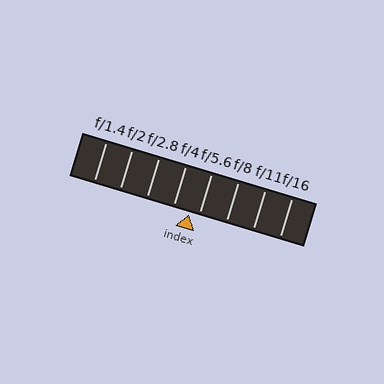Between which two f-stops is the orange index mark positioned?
The index mark is between f/4 and f/5.6.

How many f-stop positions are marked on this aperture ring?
There are 8 f-stop positions marked.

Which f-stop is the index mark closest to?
The index mark is closest to f/5.6.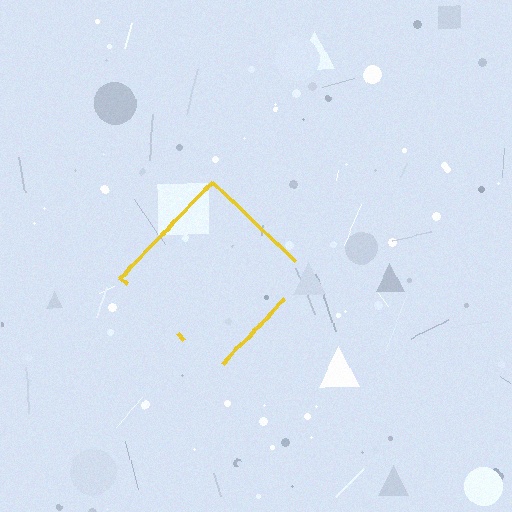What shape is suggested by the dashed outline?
The dashed outline suggests a diamond.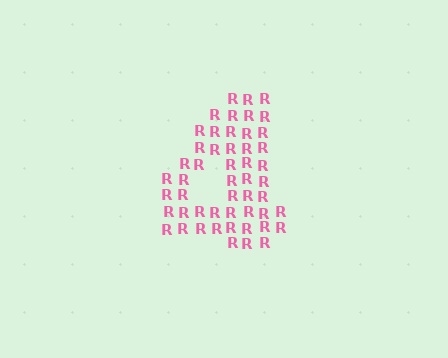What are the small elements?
The small elements are letter R's.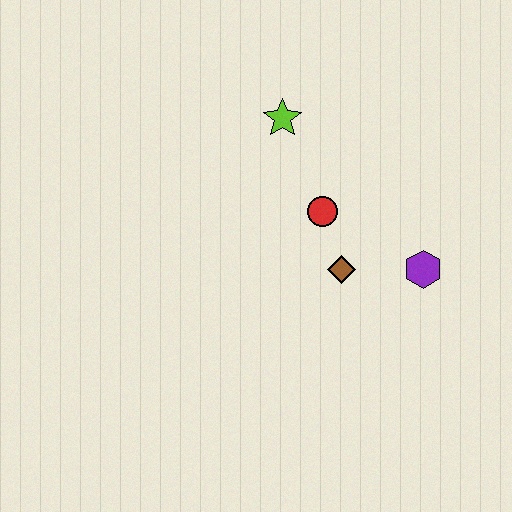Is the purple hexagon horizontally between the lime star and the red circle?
No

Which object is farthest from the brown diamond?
The lime star is farthest from the brown diamond.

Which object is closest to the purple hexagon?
The brown diamond is closest to the purple hexagon.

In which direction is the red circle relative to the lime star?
The red circle is below the lime star.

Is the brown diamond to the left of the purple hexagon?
Yes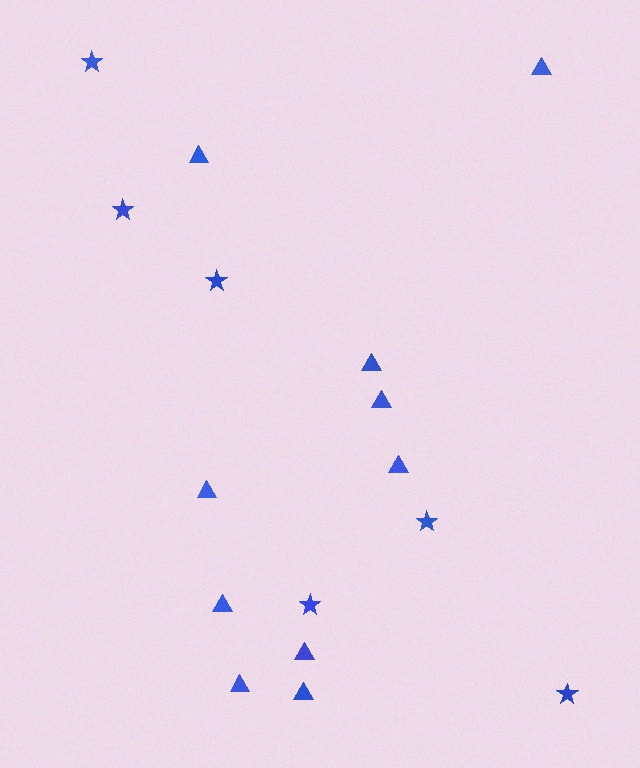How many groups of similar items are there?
There are 2 groups: one group of stars (6) and one group of triangles (10).